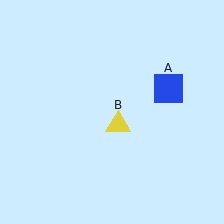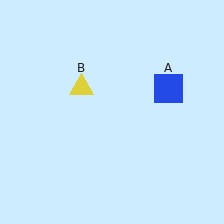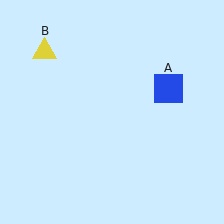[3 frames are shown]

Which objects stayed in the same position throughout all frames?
Blue square (object A) remained stationary.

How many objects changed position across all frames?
1 object changed position: yellow triangle (object B).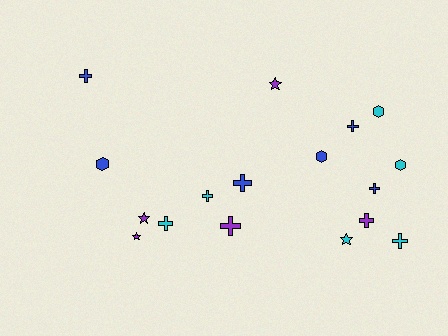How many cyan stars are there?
There is 1 cyan star.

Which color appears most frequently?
Cyan, with 6 objects.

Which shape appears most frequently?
Cross, with 9 objects.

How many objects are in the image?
There are 17 objects.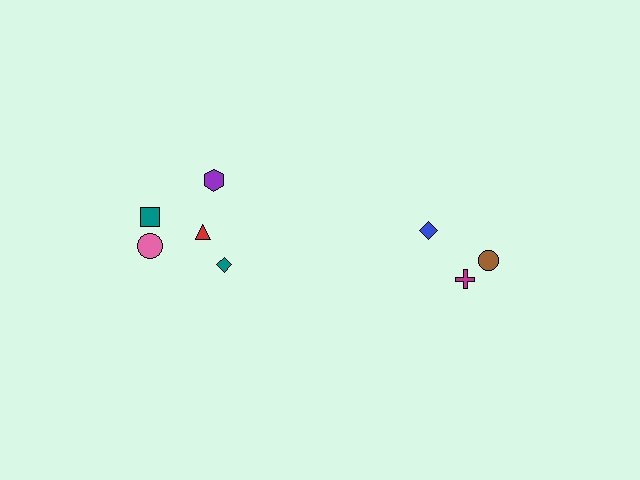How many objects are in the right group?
There are 3 objects.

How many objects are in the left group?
There are 5 objects.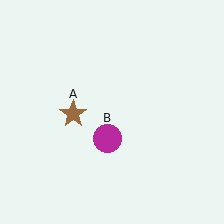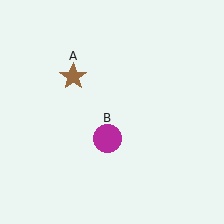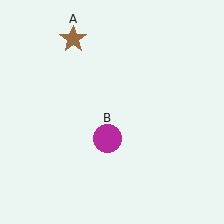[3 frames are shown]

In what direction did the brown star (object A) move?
The brown star (object A) moved up.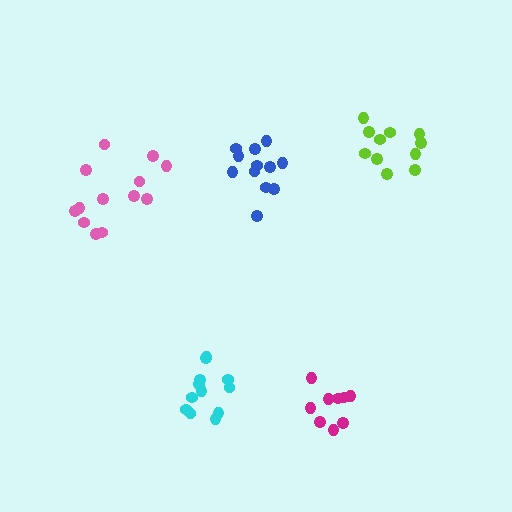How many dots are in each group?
Group 1: 12 dots, Group 2: 12 dots, Group 3: 11 dots, Group 4: 13 dots, Group 5: 9 dots (57 total).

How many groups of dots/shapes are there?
There are 5 groups.